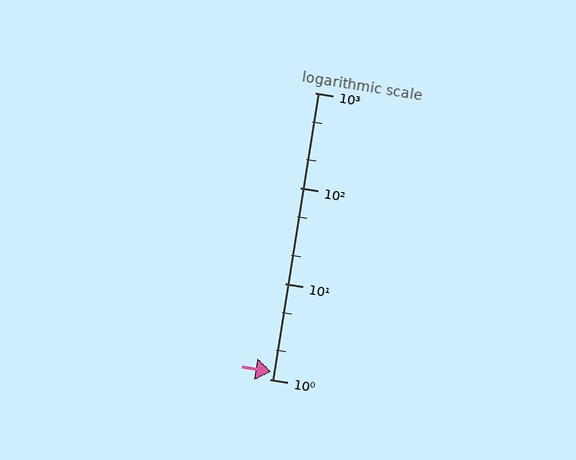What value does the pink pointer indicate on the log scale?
The pointer indicates approximately 1.2.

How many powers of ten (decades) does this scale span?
The scale spans 3 decades, from 1 to 1000.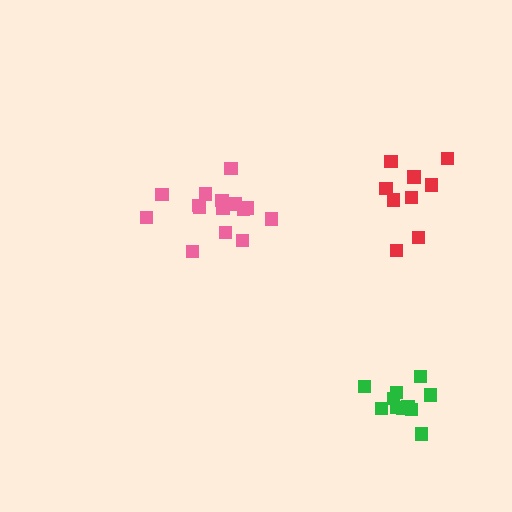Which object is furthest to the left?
The pink cluster is leftmost.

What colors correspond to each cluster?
The clusters are colored: pink, red, green.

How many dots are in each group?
Group 1: 15 dots, Group 2: 9 dots, Group 3: 11 dots (35 total).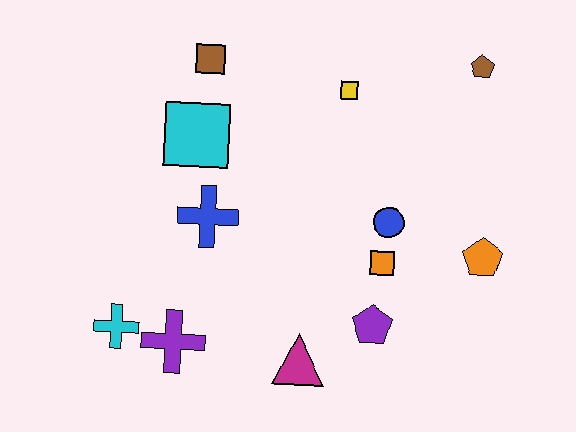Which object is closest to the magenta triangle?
The purple pentagon is closest to the magenta triangle.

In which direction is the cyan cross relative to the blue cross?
The cyan cross is below the blue cross.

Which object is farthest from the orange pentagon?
The cyan cross is farthest from the orange pentagon.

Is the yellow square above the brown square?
No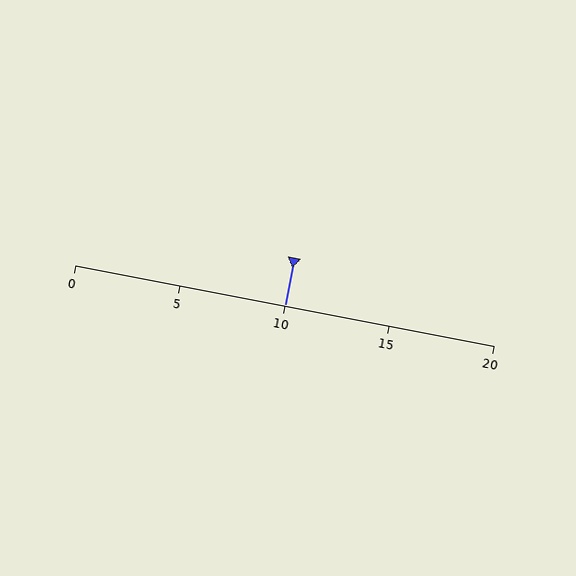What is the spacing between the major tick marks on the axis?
The major ticks are spaced 5 apart.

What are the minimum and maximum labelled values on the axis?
The axis runs from 0 to 20.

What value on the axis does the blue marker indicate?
The marker indicates approximately 10.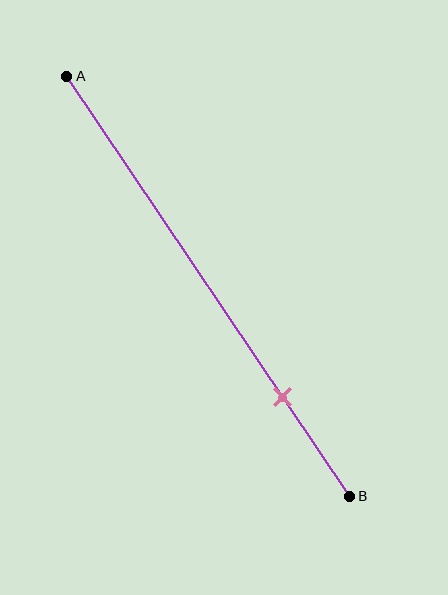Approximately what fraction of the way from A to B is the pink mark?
The pink mark is approximately 75% of the way from A to B.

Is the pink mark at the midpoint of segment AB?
No, the mark is at about 75% from A, not at the 50% midpoint.